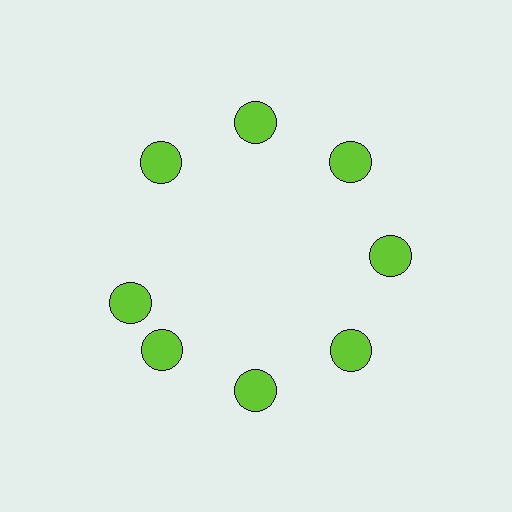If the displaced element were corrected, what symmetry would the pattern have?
It would have 8-fold rotational symmetry — the pattern would map onto itself every 45 degrees.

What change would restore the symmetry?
The symmetry would be restored by rotating it back into even spacing with its neighbors so that all 8 circles sit at equal angles and equal distance from the center.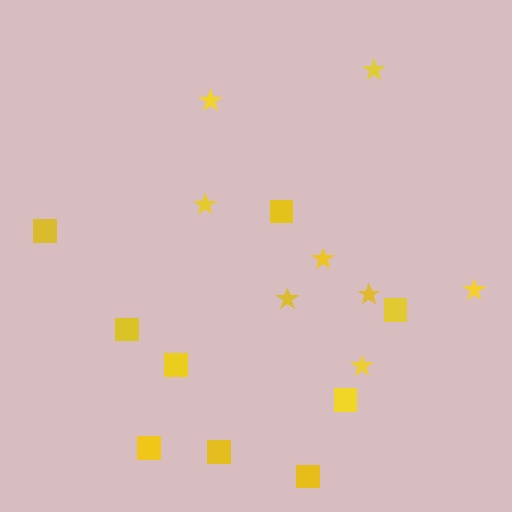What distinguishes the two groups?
There are 2 groups: one group of stars (8) and one group of squares (9).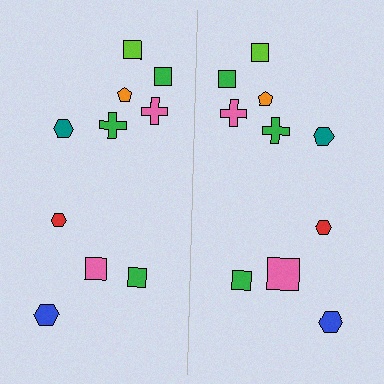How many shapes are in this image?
There are 20 shapes in this image.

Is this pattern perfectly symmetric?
No, the pattern is not perfectly symmetric. The pink square on the right side has a different size than its mirror counterpart.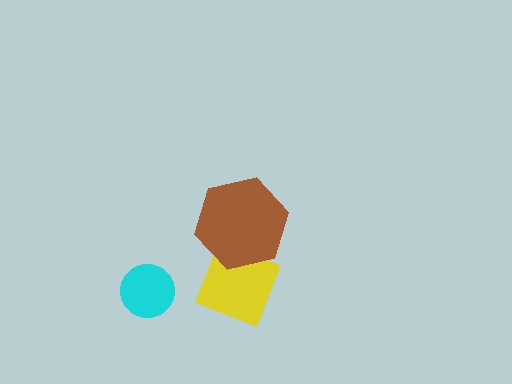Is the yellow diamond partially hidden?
Yes, it is partially covered by another shape.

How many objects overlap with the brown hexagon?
1 object overlaps with the brown hexagon.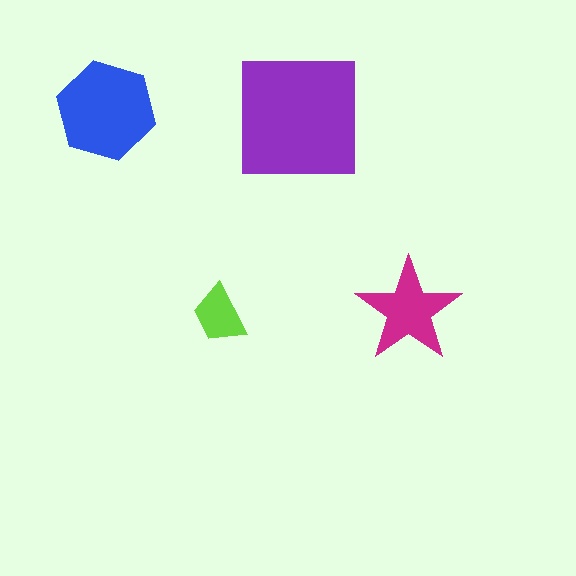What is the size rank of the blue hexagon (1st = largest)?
2nd.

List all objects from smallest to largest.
The lime trapezoid, the magenta star, the blue hexagon, the purple square.